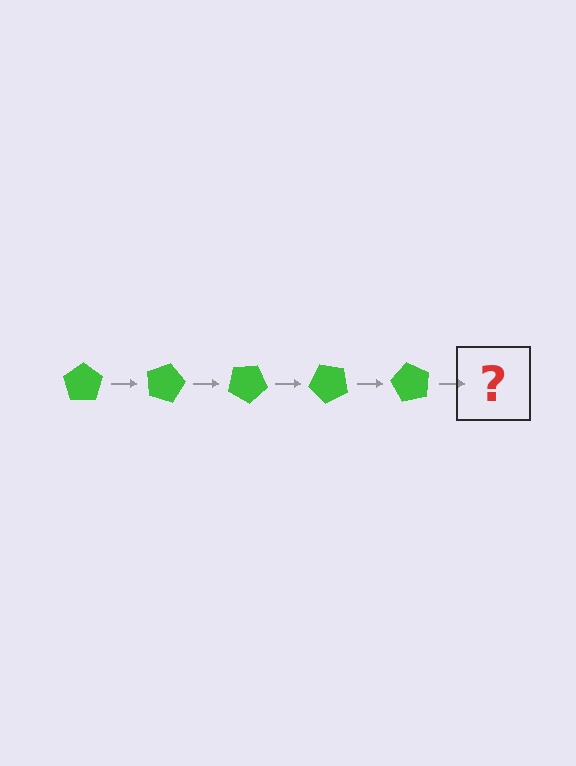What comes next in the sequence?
The next element should be a green pentagon rotated 75 degrees.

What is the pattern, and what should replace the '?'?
The pattern is that the pentagon rotates 15 degrees each step. The '?' should be a green pentagon rotated 75 degrees.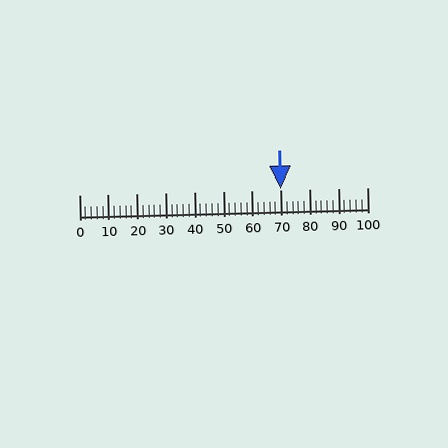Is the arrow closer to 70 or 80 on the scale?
The arrow is closer to 70.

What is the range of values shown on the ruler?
The ruler shows values from 0 to 100.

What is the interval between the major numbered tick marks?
The major tick marks are spaced 10 units apart.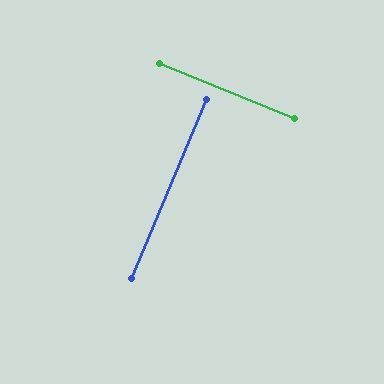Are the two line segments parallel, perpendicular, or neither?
Perpendicular — they meet at approximately 89°.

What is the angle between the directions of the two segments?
Approximately 89 degrees.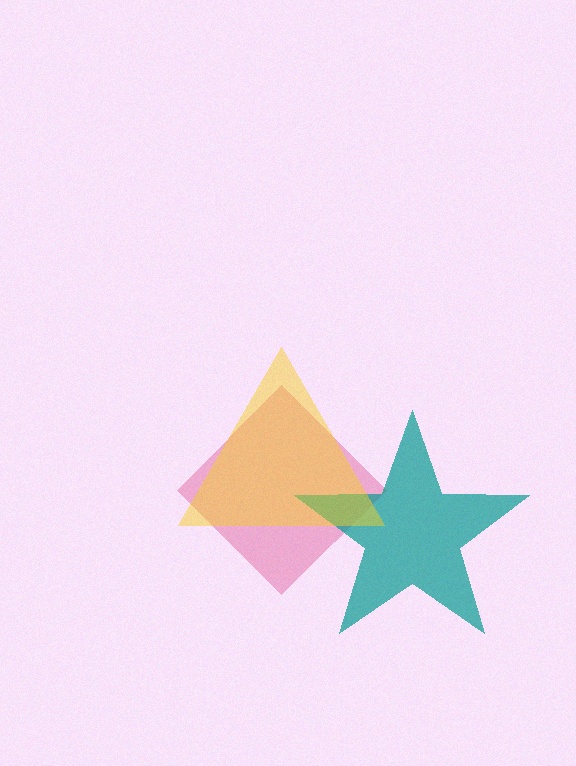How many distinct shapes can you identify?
There are 3 distinct shapes: a pink diamond, a teal star, a yellow triangle.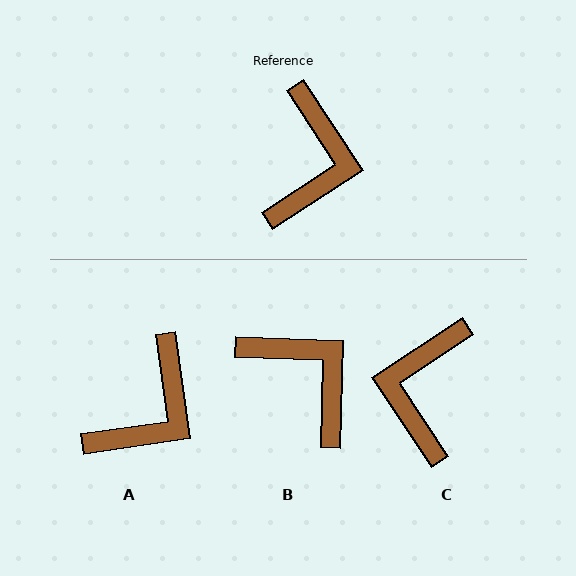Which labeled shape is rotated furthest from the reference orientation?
C, about 180 degrees away.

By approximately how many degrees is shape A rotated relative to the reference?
Approximately 25 degrees clockwise.